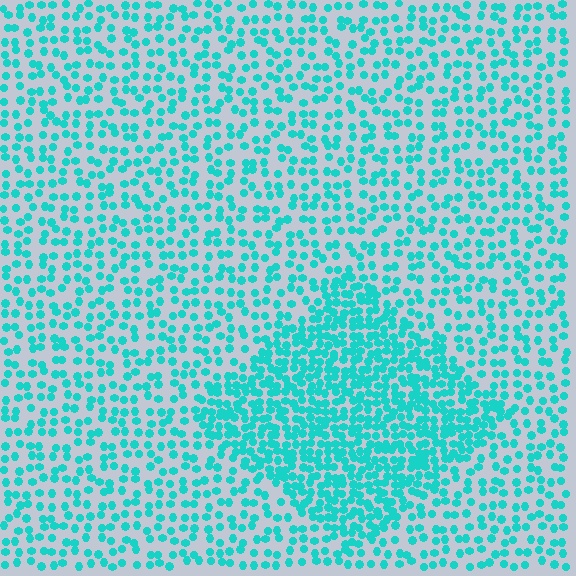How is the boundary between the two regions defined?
The boundary is defined by a change in element density (approximately 2.1x ratio). All elements are the same color, size, and shape.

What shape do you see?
I see a diamond.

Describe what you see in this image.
The image contains small cyan elements arranged at two different densities. A diamond-shaped region is visible where the elements are more densely packed than the surrounding area.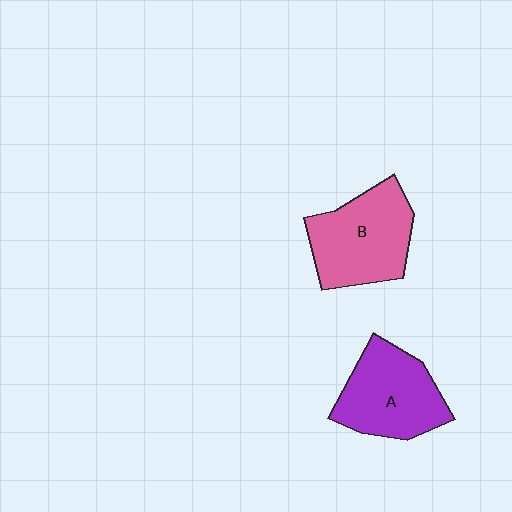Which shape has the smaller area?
Shape A (purple).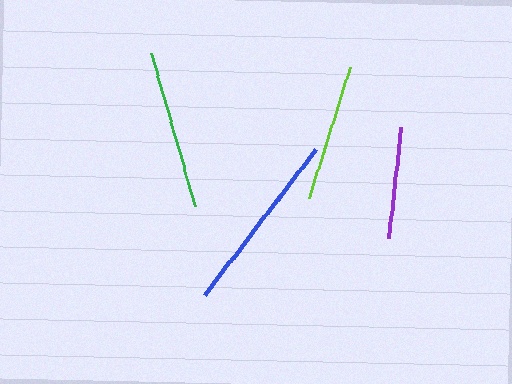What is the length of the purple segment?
The purple segment is approximately 112 pixels long.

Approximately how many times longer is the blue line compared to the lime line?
The blue line is approximately 1.3 times the length of the lime line.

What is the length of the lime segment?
The lime segment is approximately 137 pixels long.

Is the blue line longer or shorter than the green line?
The blue line is longer than the green line.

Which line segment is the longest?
The blue line is the longest at approximately 183 pixels.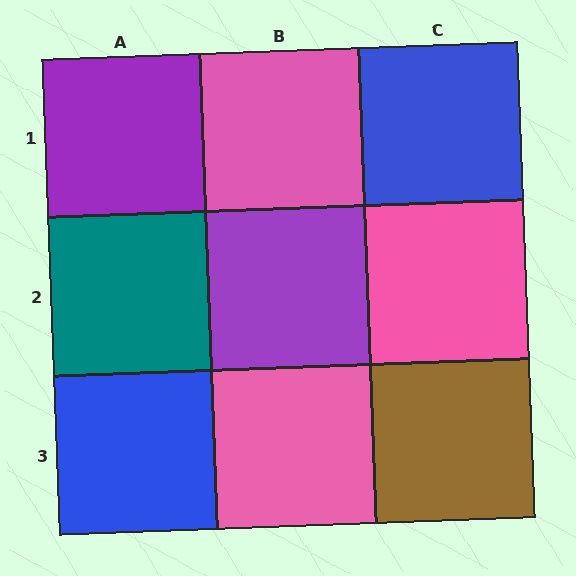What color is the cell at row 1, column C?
Blue.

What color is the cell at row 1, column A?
Purple.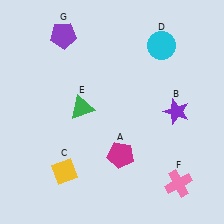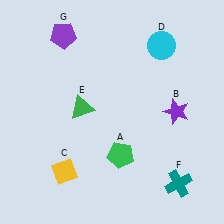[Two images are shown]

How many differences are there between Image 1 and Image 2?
There are 2 differences between the two images.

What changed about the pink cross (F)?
In Image 1, F is pink. In Image 2, it changed to teal.